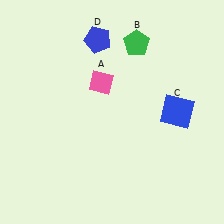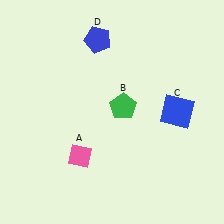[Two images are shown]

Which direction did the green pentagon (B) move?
The green pentagon (B) moved down.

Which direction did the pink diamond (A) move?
The pink diamond (A) moved down.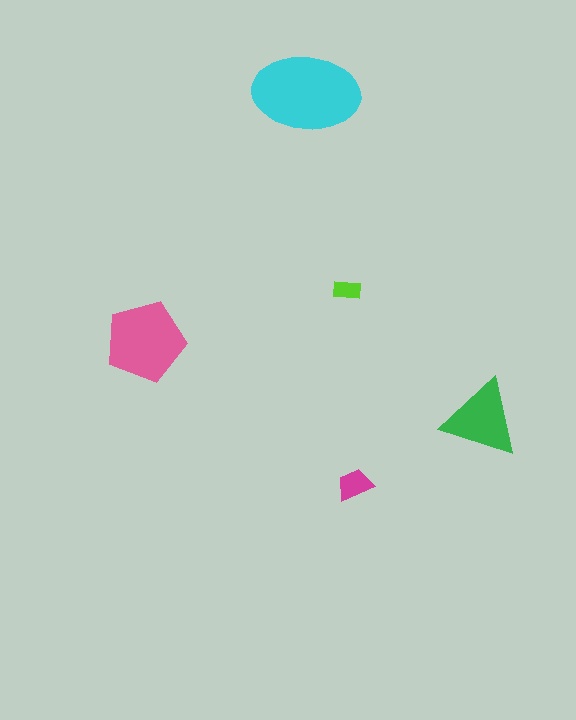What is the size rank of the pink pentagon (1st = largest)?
2nd.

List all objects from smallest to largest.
The lime rectangle, the magenta trapezoid, the green triangle, the pink pentagon, the cyan ellipse.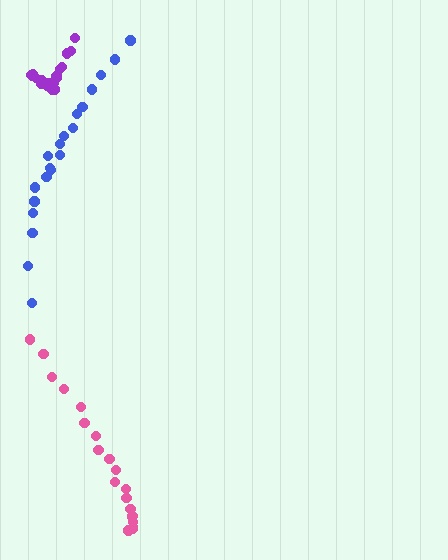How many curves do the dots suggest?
There are 3 distinct paths.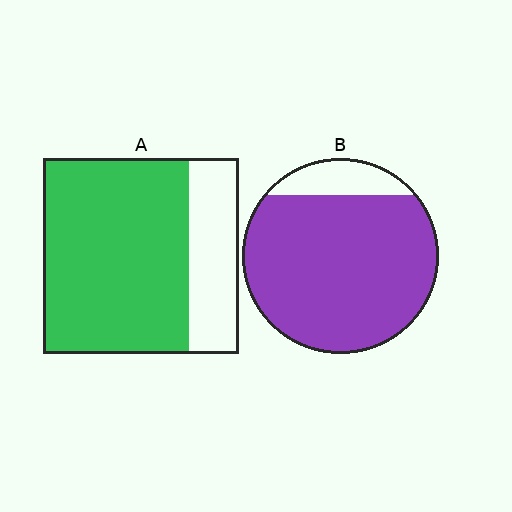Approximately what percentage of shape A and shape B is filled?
A is approximately 75% and B is approximately 85%.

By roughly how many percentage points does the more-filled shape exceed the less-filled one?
By roughly 10 percentage points (B over A).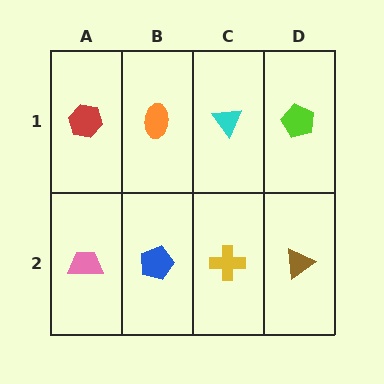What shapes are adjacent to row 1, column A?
A pink trapezoid (row 2, column A), an orange ellipse (row 1, column B).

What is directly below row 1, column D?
A brown triangle.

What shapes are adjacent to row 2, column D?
A lime pentagon (row 1, column D), a yellow cross (row 2, column C).